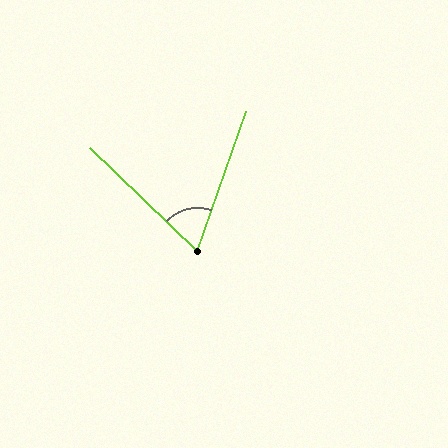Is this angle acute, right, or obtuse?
It is acute.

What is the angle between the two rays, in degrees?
Approximately 66 degrees.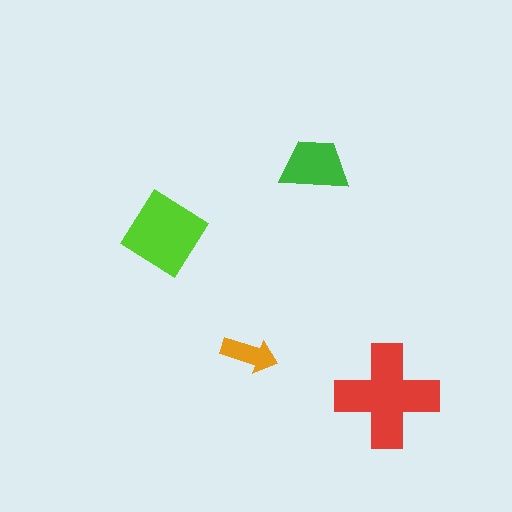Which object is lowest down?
The red cross is bottommost.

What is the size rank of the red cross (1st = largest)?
1st.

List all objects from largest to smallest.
The red cross, the lime diamond, the green trapezoid, the orange arrow.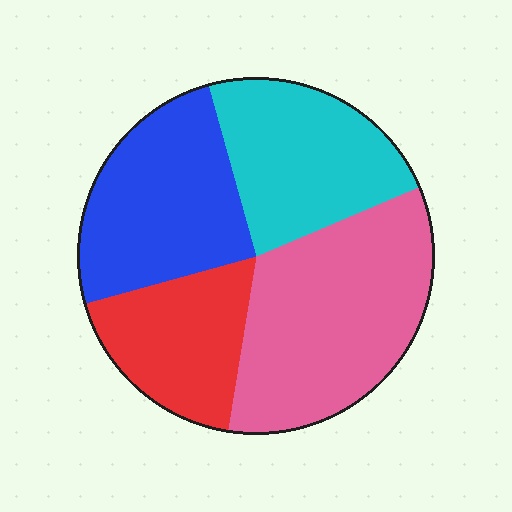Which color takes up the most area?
Pink, at roughly 35%.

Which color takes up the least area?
Red, at roughly 20%.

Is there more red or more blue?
Blue.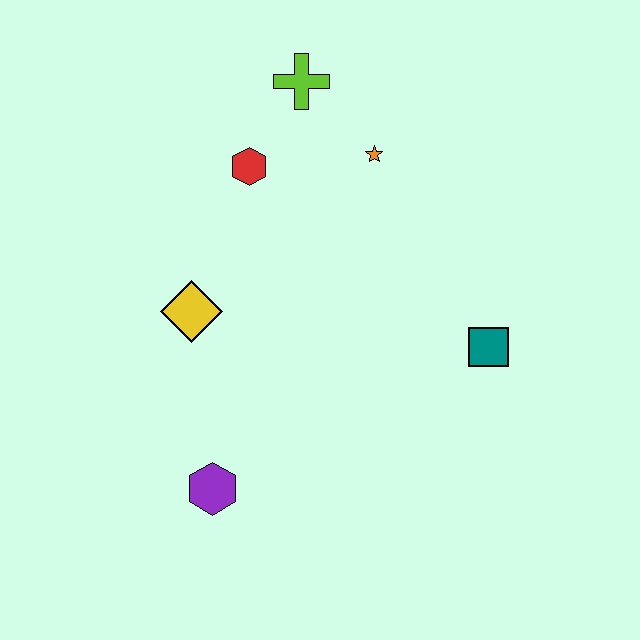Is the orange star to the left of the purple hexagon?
No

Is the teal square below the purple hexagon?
No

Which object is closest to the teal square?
The orange star is closest to the teal square.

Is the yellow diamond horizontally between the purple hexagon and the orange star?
No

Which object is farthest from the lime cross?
The purple hexagon is farthest from the lime cross.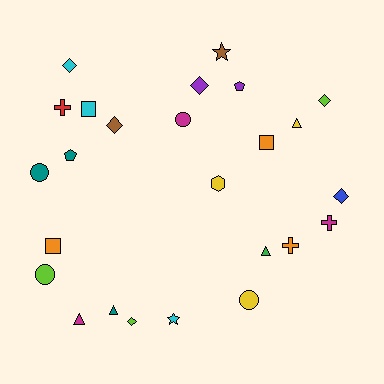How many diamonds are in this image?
There are 6 diamonds.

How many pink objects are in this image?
There are no pink objects.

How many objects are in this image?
There are 25 objects.